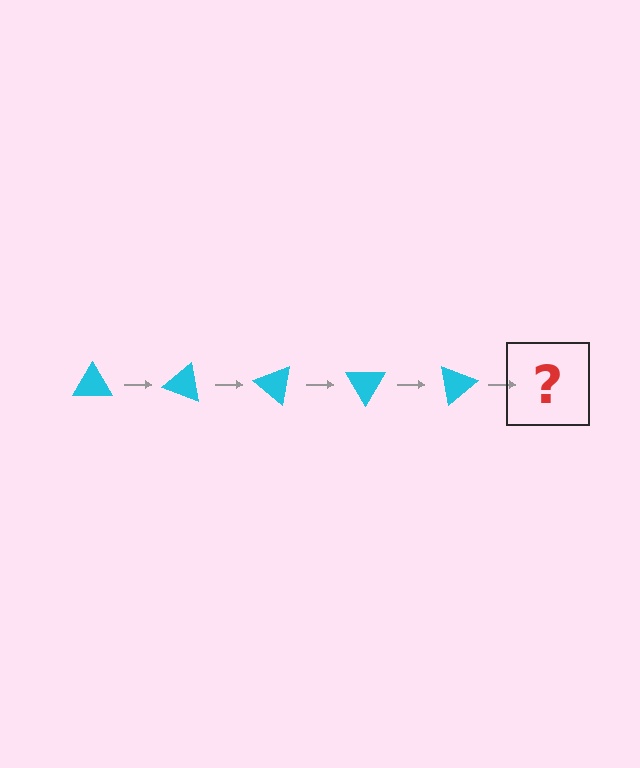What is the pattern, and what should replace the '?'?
The pattern is that the triangle rotates 20 degrees each step. The '?' should be a cyan triangle rotated 100 degrees.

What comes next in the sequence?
The next element should be a cyan triangle rotated 100 degrees.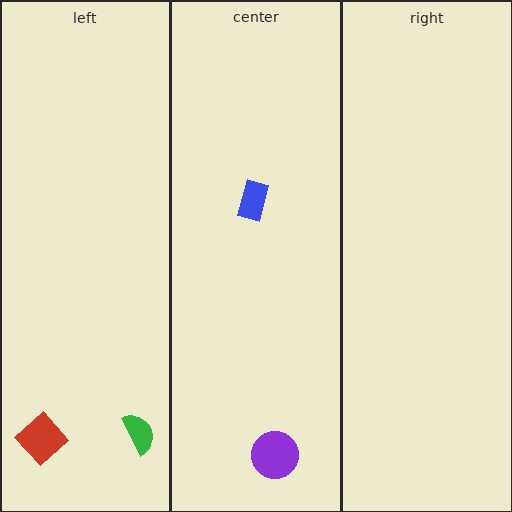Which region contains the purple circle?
The center region.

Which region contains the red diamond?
The left region.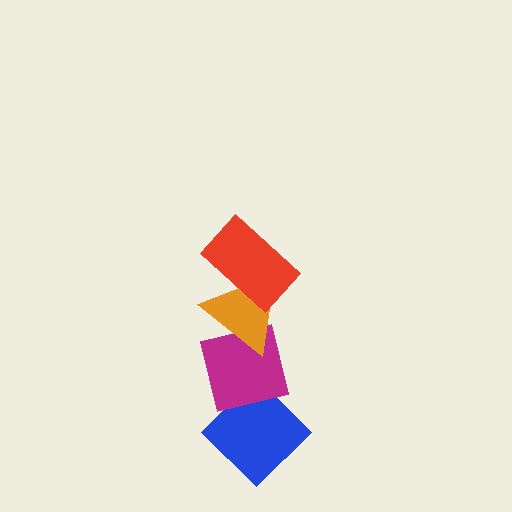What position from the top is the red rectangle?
The red rectangle is 1st from the top.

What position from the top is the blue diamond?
The blue diamond is 4th from the top.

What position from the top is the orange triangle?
The orange triangle is 2nd from the top.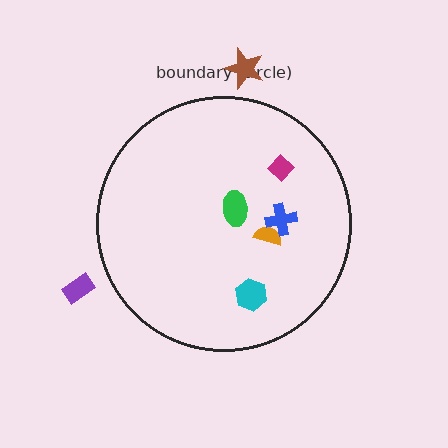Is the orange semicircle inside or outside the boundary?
Inside.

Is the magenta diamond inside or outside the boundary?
Inside.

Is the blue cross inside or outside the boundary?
Inside.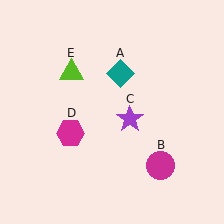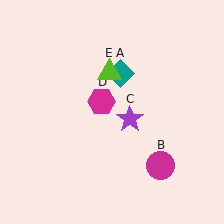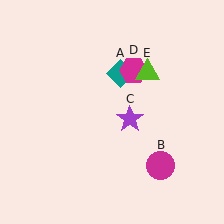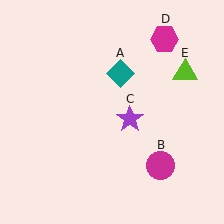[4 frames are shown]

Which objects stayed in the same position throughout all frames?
Teal diamond (object A) and magenta circle (object B) and purple star (object C) remained stationary.